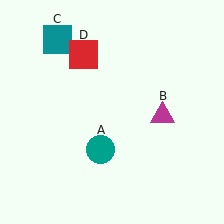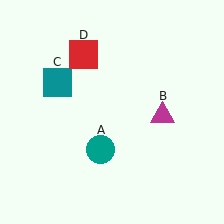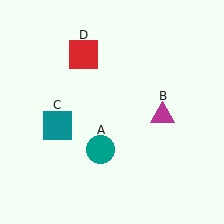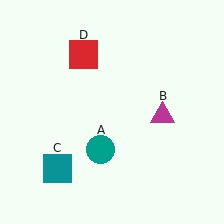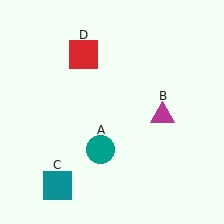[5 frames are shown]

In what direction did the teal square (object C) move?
The teal square (object C) moved down.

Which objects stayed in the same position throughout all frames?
Teal circle (object A) and magenta triangle (object B) and red square (object D) remained stationary.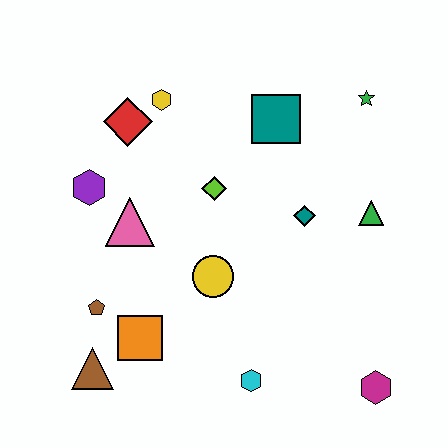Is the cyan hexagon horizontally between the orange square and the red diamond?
No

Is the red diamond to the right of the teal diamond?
No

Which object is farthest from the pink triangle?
The magenta hexagon is farthest from the pink triangle.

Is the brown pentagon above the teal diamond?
No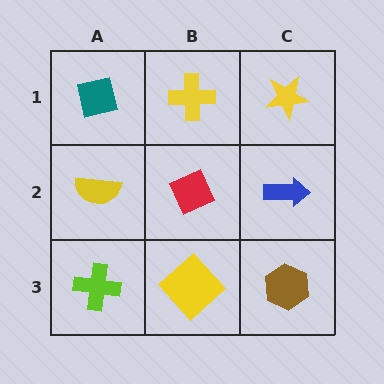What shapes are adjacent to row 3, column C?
A blue arrow (row 2, column C), a yellow diamond (row 3, column B).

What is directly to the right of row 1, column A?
A yellow cross.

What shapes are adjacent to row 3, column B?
A red diamond (row 2, column B), a lime cross (row 3, column A), a brown hexagon (row 3, column C).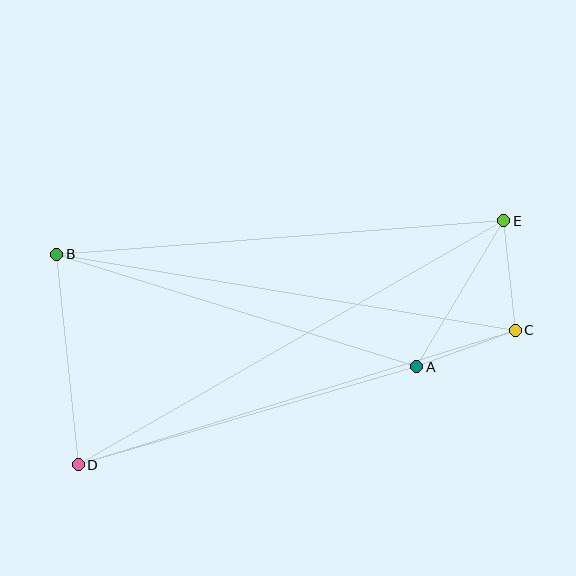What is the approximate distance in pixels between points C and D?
The distance between C and D is approximately 457 pixels.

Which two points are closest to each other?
Points A and C are closest to each other.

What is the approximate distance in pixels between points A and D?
The distance between A and D is approximately 353 pixels.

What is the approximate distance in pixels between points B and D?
The distance between B and D is approximately 212 pixels.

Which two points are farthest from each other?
Points D and E are farthest from each other.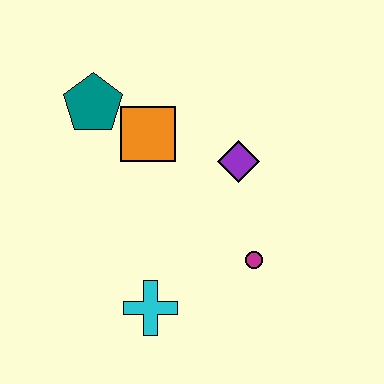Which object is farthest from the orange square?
The cyan cross is farthest from the orange square.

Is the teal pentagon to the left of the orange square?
Yes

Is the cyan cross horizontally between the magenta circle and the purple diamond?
No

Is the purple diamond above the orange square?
No